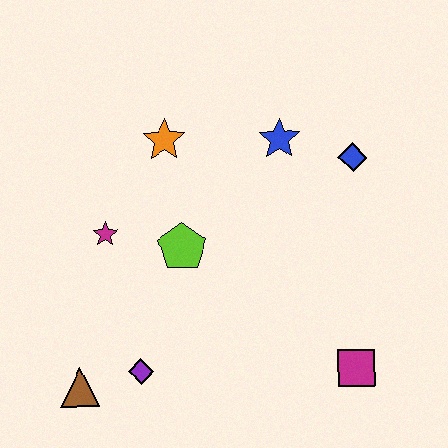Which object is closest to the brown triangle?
The purple diamond is closest to the brown triangle.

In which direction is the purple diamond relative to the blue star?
The purple diamond is below the blue star.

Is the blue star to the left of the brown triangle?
No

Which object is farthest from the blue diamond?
The brown triangle is farthest from the blue diamond.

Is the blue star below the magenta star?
No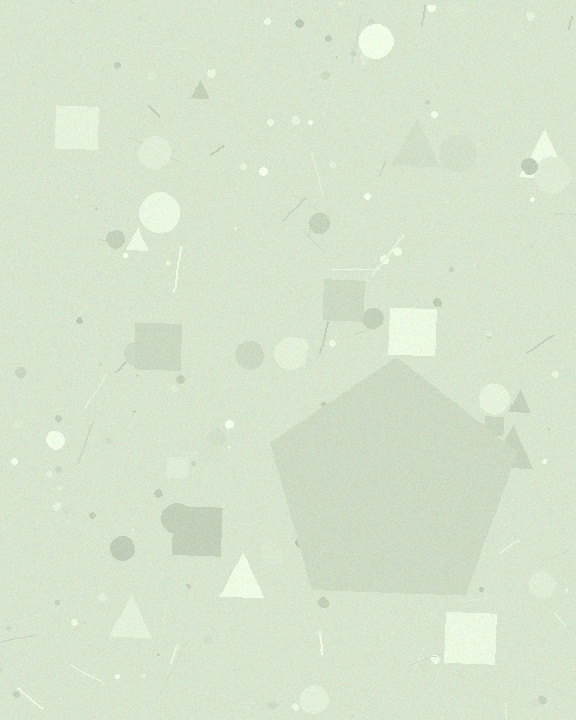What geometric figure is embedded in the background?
A pentagon is embedded in the background.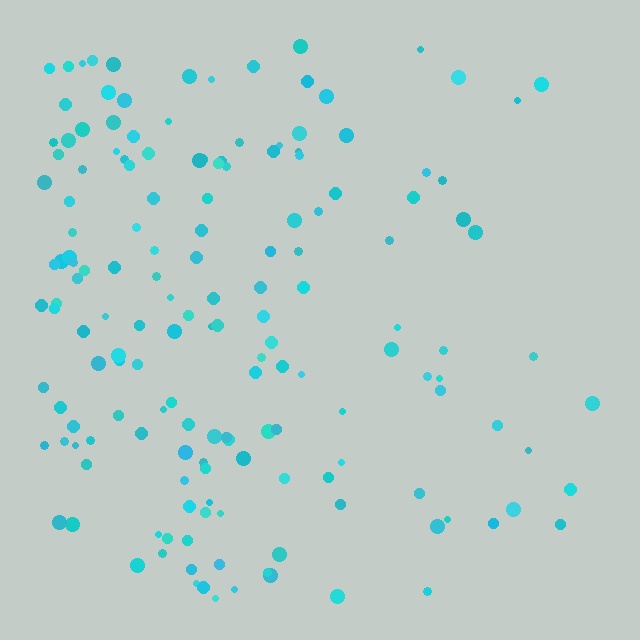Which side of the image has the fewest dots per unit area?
The right.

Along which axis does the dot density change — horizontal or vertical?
Horizontal.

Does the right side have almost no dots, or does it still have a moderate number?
Still a moderate number, just noticeably fewer than the left.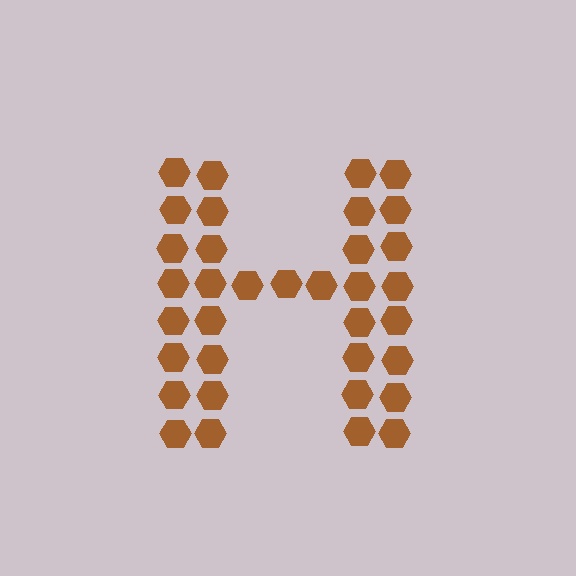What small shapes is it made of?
It is made of small hexagons.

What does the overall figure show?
The overall figure shows the letter H.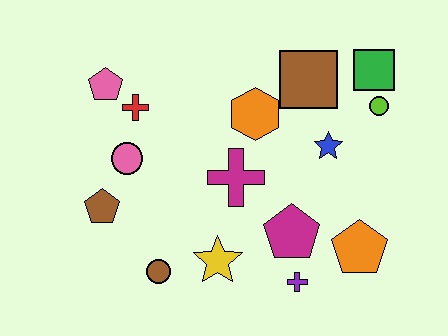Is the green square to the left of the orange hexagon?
No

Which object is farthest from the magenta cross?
The green square is farthest from the magenta cross.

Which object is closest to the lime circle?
The green square is closest to the lime circle.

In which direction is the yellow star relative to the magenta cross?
The yellow star is below the magenta cross.